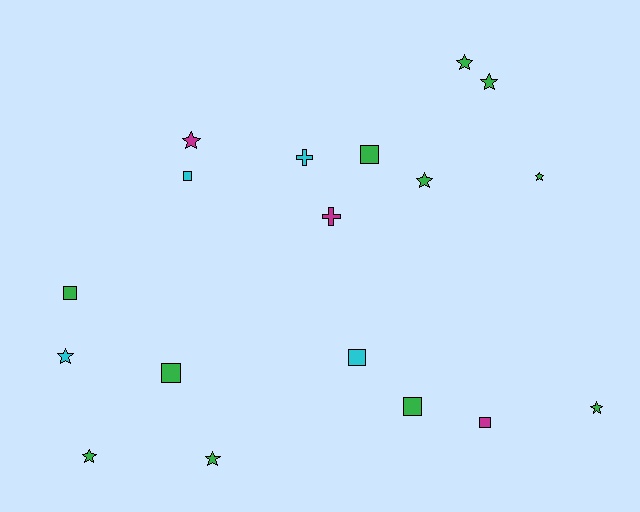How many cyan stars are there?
There is 1 cyan star.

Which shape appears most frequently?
Star, with 9 objects.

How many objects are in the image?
There are 18 objects.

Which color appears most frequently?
Green, with 11 objects.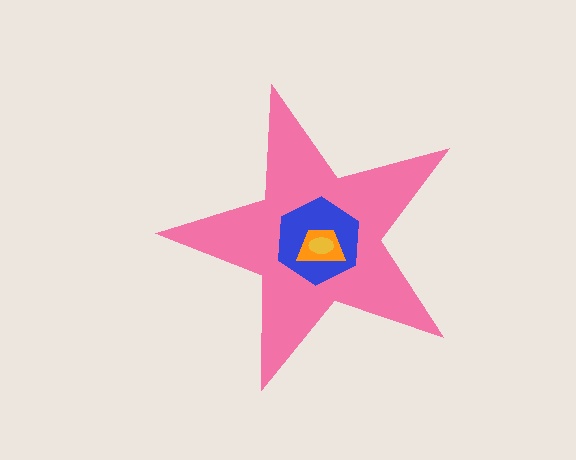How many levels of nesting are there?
4.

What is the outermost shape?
The pink star.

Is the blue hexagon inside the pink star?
Yes.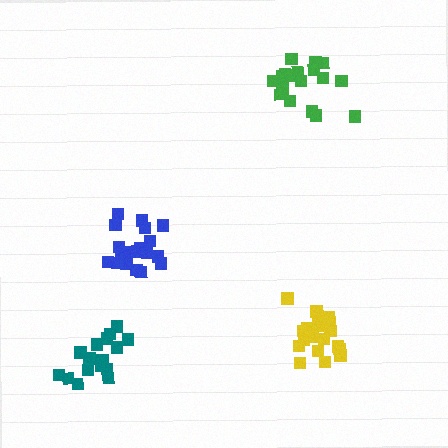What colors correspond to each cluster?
The clusters are colored: blue, yellow, green, teal.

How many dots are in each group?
Group 1: 19 dots, Group 2: 21 dots, Group 3: 18 dots, Group 4: 16 dots (74 total).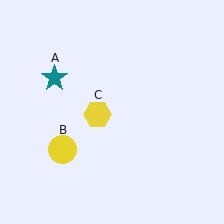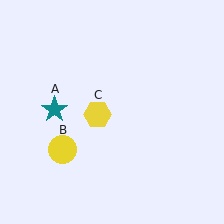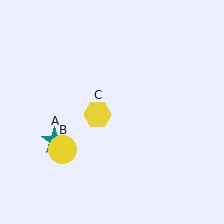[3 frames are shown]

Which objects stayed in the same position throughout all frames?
Yellow circle (object B) and yellow hexagon (object C) remained stationary.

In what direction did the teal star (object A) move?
The teal star (object A) moved down.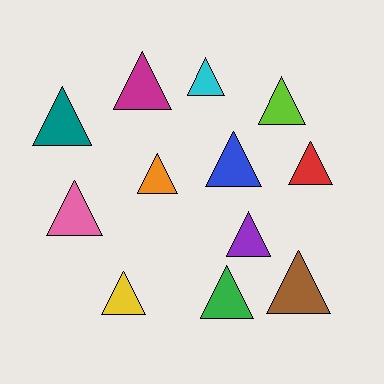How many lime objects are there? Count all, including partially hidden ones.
There is 1 lime object.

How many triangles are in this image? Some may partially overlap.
There are 12 triangles.